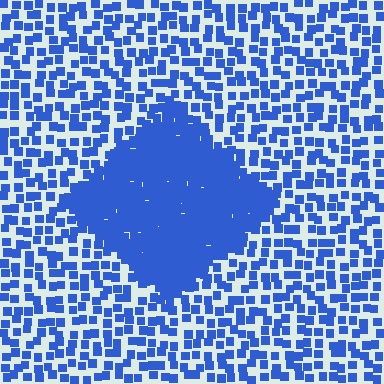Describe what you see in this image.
The image contains small blue elements arranged at two different densities. A diamond-shaped region is visible where the elements are more densely packed than the surrounding area.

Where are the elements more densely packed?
The elements are more densely packed inside the diamond boundary.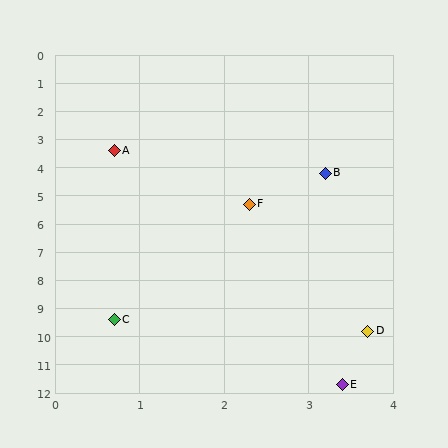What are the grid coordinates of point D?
Point D is at approximately (3.7, 9.8).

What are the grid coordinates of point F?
Point F is at approximately (2.3, 5.3).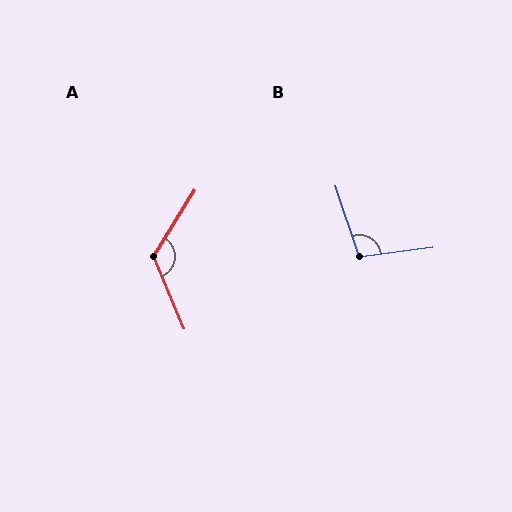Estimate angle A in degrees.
Approximately 125 degrees.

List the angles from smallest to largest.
B (101°), A (125°).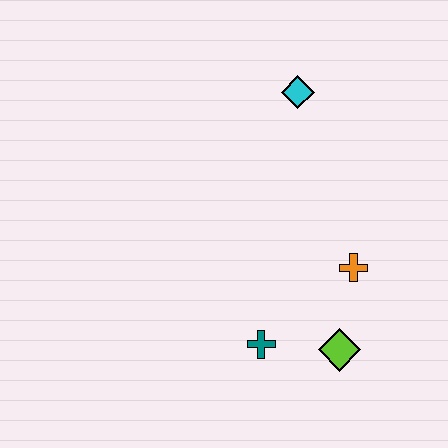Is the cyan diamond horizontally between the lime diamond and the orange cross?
No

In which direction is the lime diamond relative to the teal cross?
The lime diamond is to the right of the teal cross.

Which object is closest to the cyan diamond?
The orange cross is closest to the cyan diamond.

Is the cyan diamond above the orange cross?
Yes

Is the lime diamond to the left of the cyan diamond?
No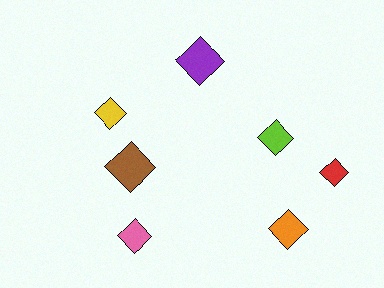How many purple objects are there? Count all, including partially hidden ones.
There is 1 purple object.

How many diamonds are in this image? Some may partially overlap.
There are 7 diamonds.